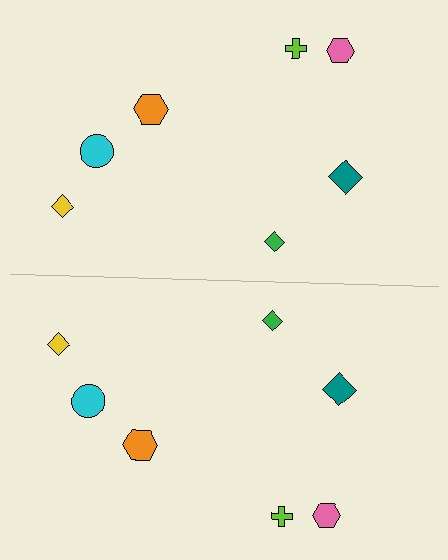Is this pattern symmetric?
Yes, this pattern has bilateral (reflection) symmetry.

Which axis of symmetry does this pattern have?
The pattern has a horizontal axis of symmetry running through the center of the image.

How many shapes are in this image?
There are 14 shapes in this image.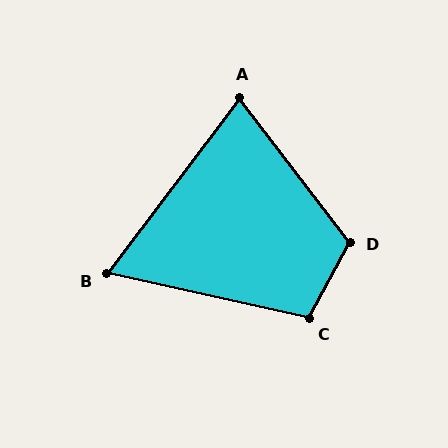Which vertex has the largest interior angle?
D, at approximately 115 degrees.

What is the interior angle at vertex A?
Approximately 74 degrees (acute).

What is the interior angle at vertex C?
Approximately 106 degrees (obtuse).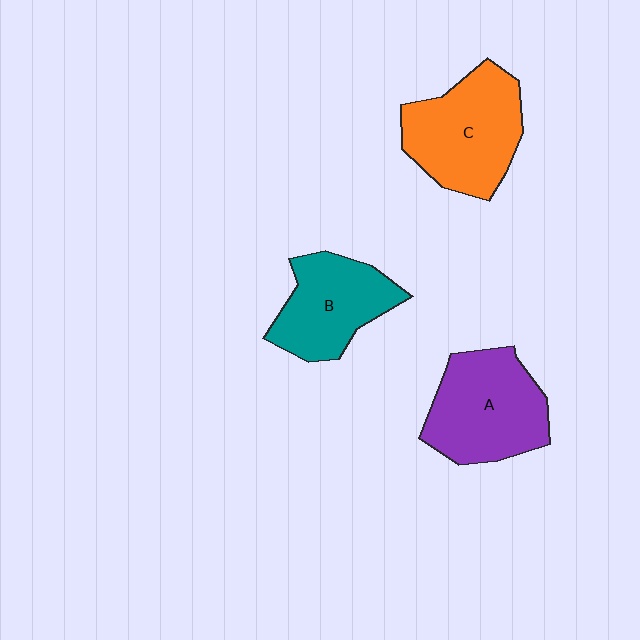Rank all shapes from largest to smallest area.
From largest to smallest: C (orange), A (purple), B (teal).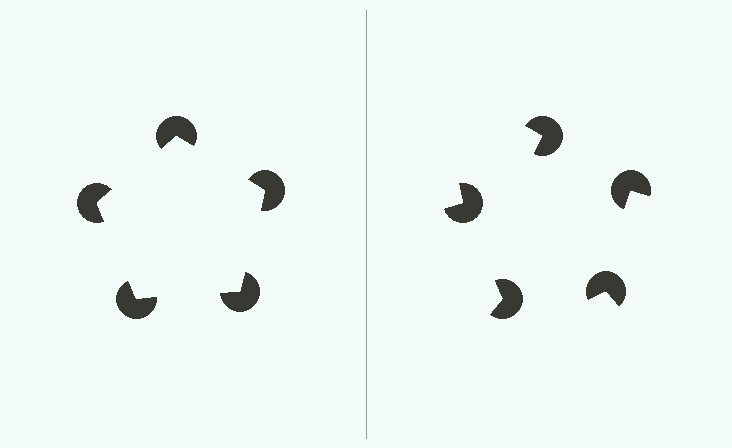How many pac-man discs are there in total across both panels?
10 — 5 on each side.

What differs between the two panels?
The pac-man discs are positioned identically on both sides; only the wedge orientations differ. On the left they align to a pentagon; on the right they are misaligned.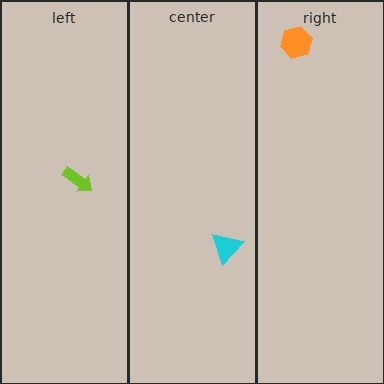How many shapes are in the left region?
1.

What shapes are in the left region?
The lime arrow.